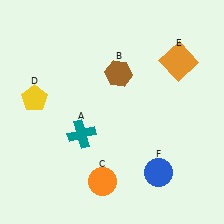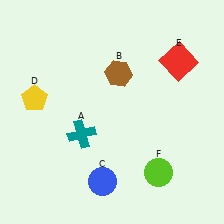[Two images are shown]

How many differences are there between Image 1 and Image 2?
There are 3 differences between the two images.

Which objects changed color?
C changed from orange to blue. E changed from orange to red. F changed from blue to lime.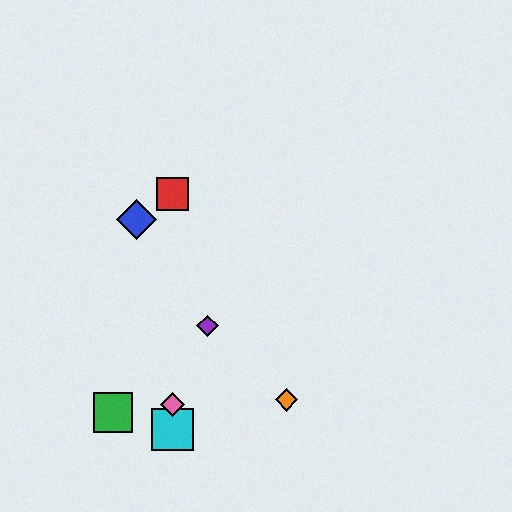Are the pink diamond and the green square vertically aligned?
No, the pink diamond is at x≈172 and the green square is at x≈113.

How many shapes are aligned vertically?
4 shapes (the red square, the yellow square, the cyan square, the pink diamond) are aligned vertically.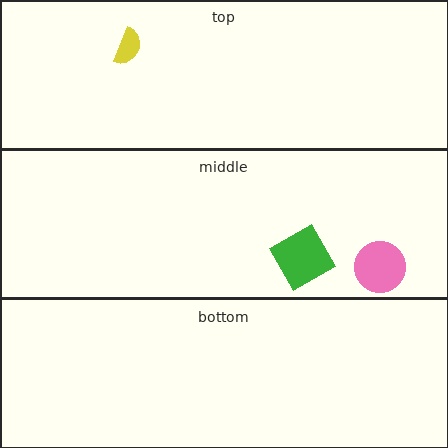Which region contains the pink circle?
The middle region.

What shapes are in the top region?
The yellow semicircle.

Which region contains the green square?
The middle region.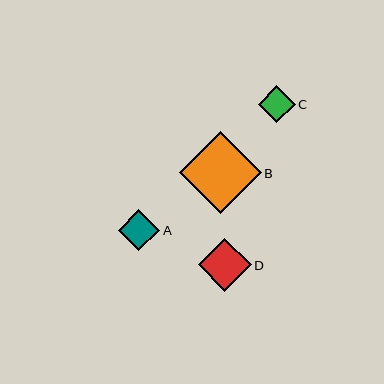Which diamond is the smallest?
Diamond C is the smallest with a size of approximately 37 pixels.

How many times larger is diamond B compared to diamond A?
Diamond B is approximately 2.0 times the size of diamond A.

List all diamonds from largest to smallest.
From largest to smallest: B, D, A, C.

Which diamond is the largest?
Diamond B is the largest with a size of approximately 82 pixels.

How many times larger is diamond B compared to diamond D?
Diamond B is approximately 1.5 times the size of diamond D.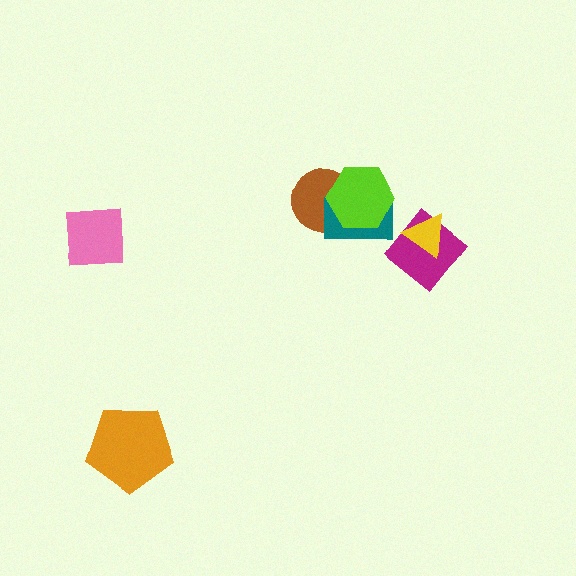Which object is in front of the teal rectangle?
The lime hexagon is in front of the teal rectangle.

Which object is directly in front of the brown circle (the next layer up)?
The teal rectangle is directly in front of the brown circle.